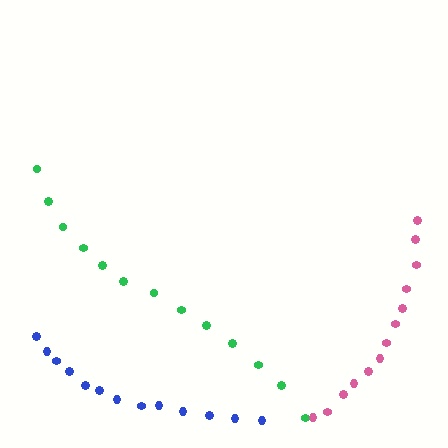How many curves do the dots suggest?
There are 3 distinct paths.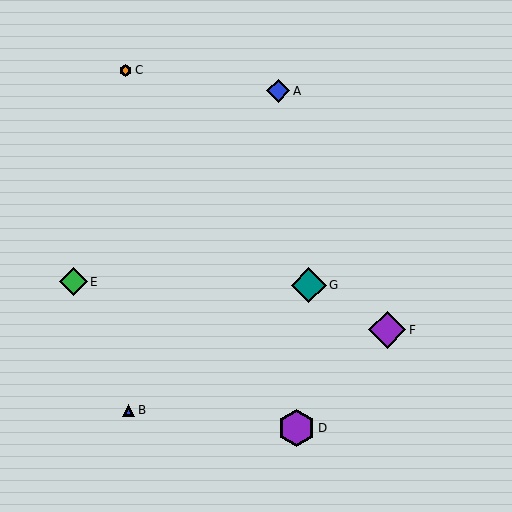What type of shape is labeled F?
Shape F is a purple diamond.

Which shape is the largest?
The purple diamond (labeled F) is the largest.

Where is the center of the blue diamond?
The center of the blue diamond is at (278, 91).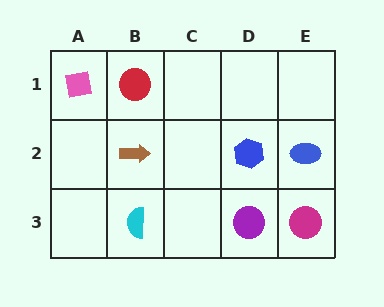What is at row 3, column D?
A purple circle.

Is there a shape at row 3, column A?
No, that cell is empty.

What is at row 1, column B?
A red circle.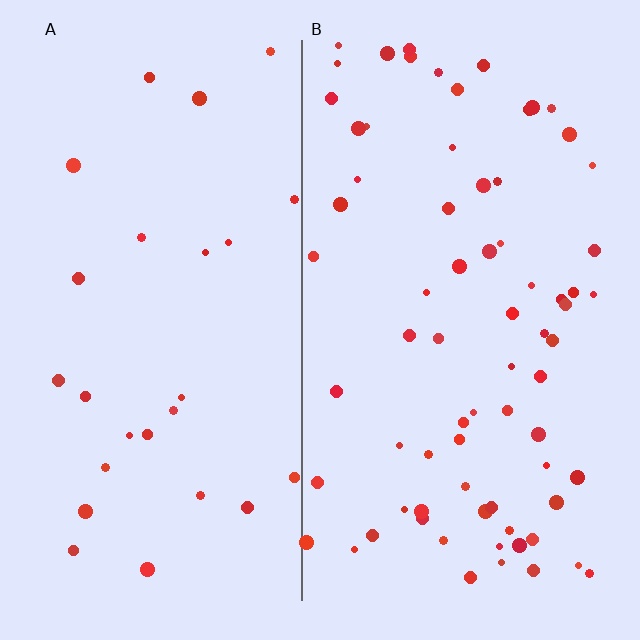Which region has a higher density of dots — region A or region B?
B (the right).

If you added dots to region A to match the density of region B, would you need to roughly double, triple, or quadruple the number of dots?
Approximately triple.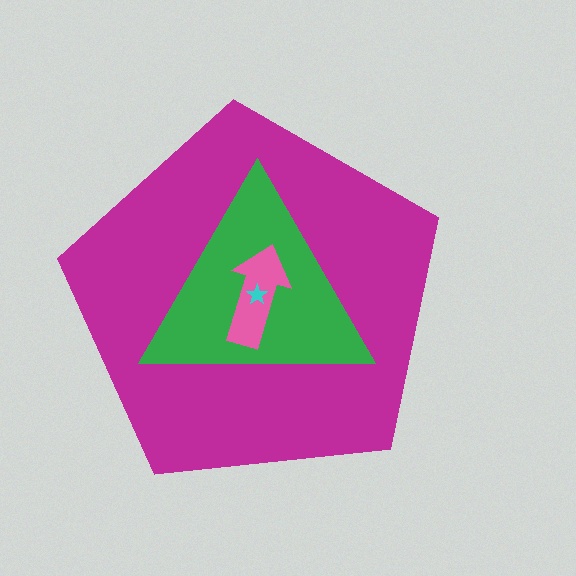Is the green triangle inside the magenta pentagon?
Yes.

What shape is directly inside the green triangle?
The pink arrow.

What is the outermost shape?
The magenta pentagon.